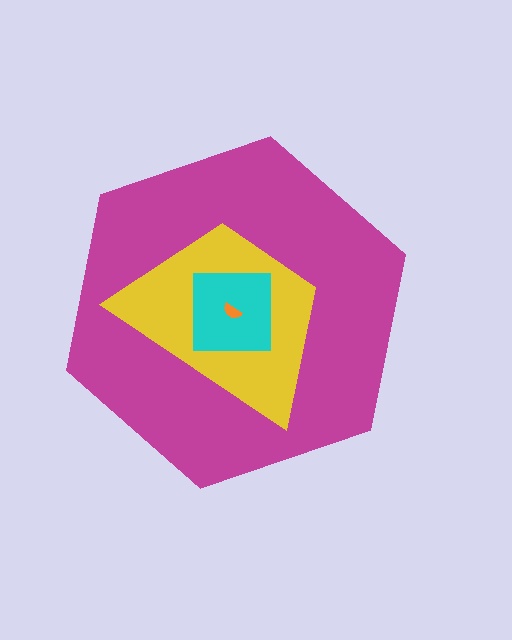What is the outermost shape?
The magenta hexagon.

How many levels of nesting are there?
4.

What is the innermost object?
The orange semicircle.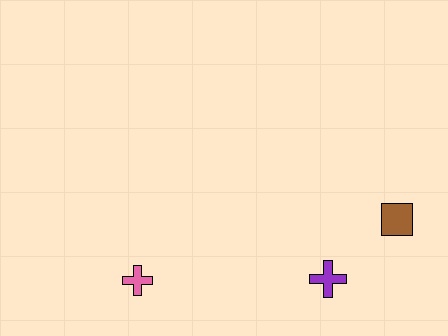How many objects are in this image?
There are 3 objects.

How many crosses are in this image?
There are 2 crosses.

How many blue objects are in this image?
There are no blue objects.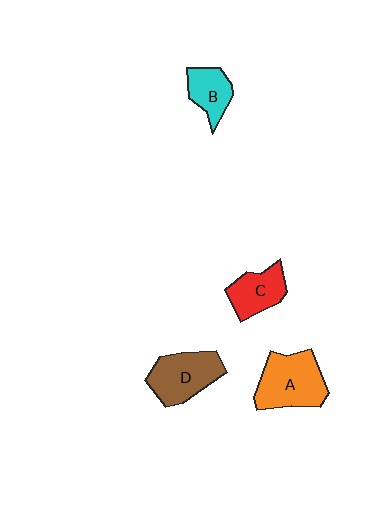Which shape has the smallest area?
Shape B (cyan).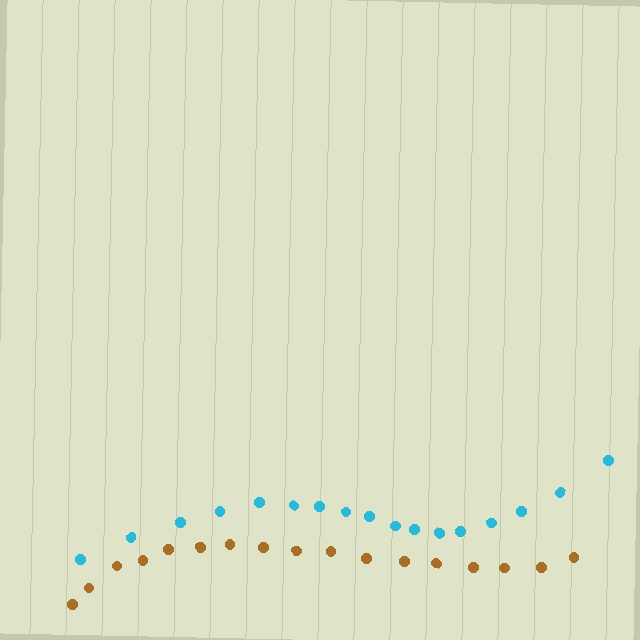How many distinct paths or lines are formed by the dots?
There are 2 distinct paths.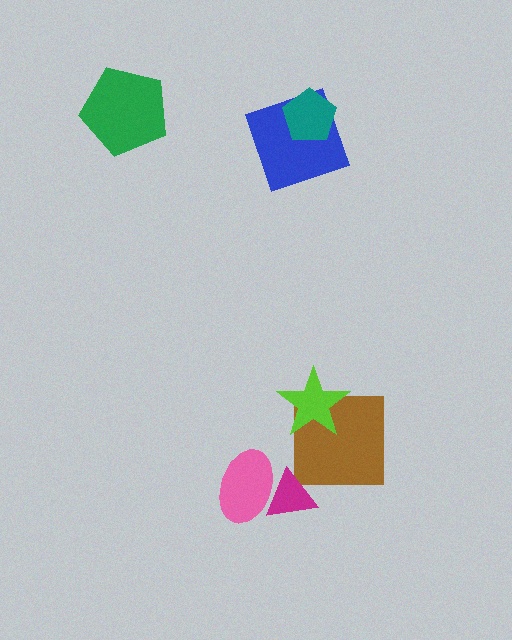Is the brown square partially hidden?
Yes, it is partially covered by another shape.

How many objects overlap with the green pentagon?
0 objects overlap with the green pentagon.